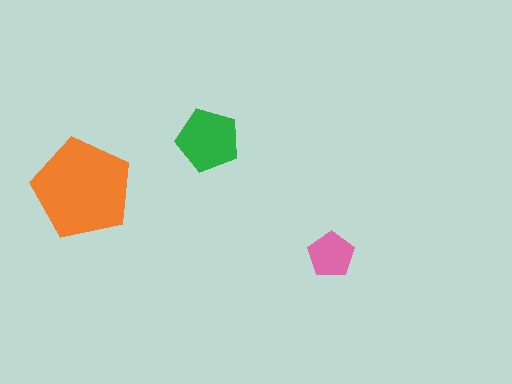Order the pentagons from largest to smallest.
the orange one, the green one, the pink one.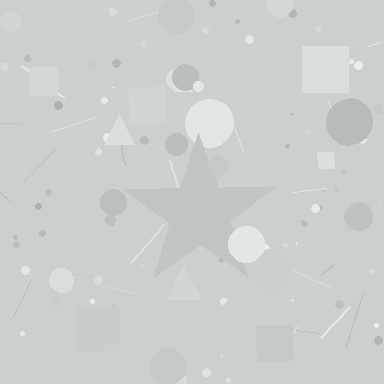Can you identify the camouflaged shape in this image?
The camouflaged shape is a star.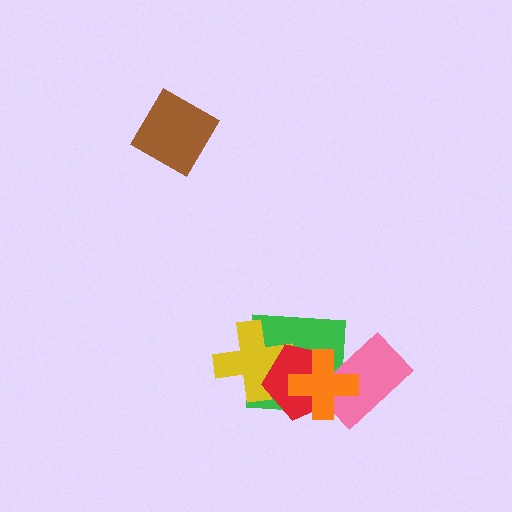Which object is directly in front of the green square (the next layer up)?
The yellow cross is directly in front of the green square.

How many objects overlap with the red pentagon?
4 objects overlap with the red pentagon.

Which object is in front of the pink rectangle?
The orange cross is in front of the pink rectangle.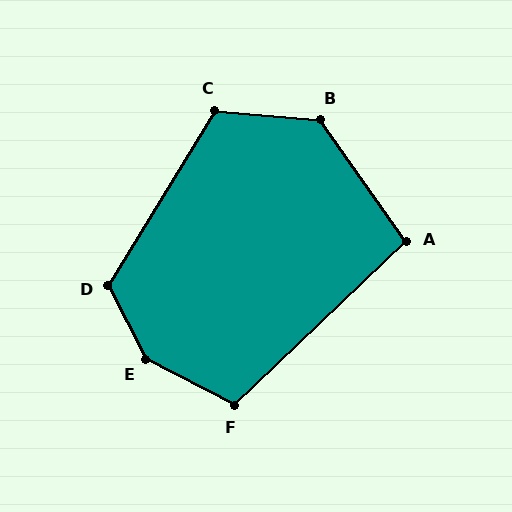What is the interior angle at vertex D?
Approximately 121 degrees (obtuse).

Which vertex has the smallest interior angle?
A, at approximately 99 degrees.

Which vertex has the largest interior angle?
E, at approximately 145 degrees.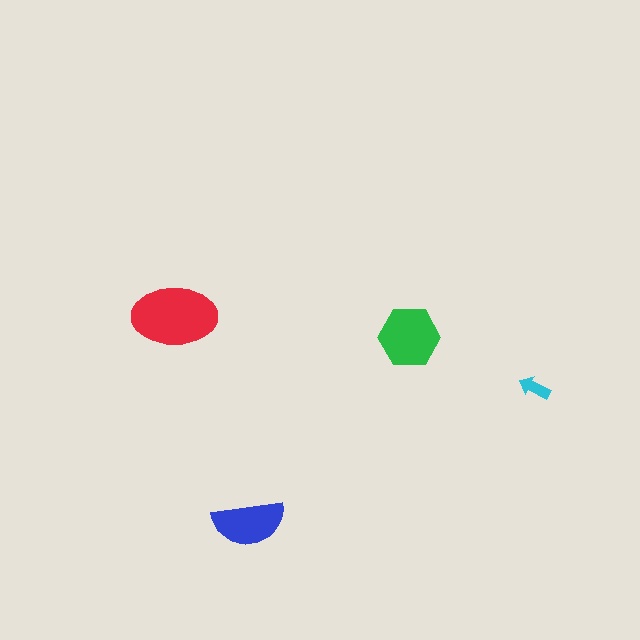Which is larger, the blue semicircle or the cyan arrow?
The blue semicircle.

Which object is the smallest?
The cyan arrow.